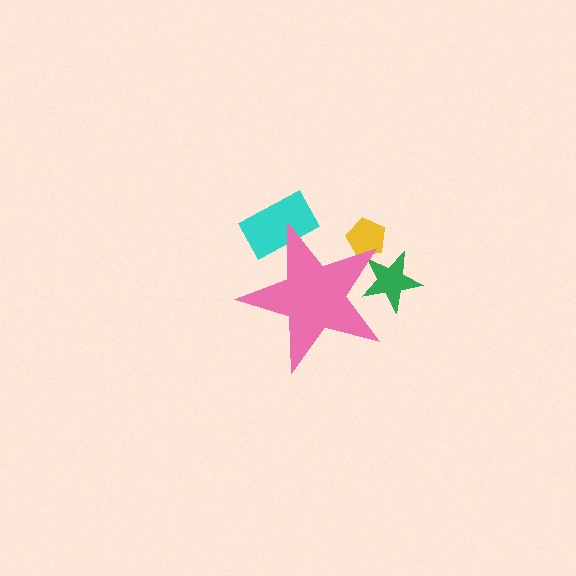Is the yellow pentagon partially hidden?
Yes, the yellow pentagon is partially hidden behind the pink star.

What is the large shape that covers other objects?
A pink star.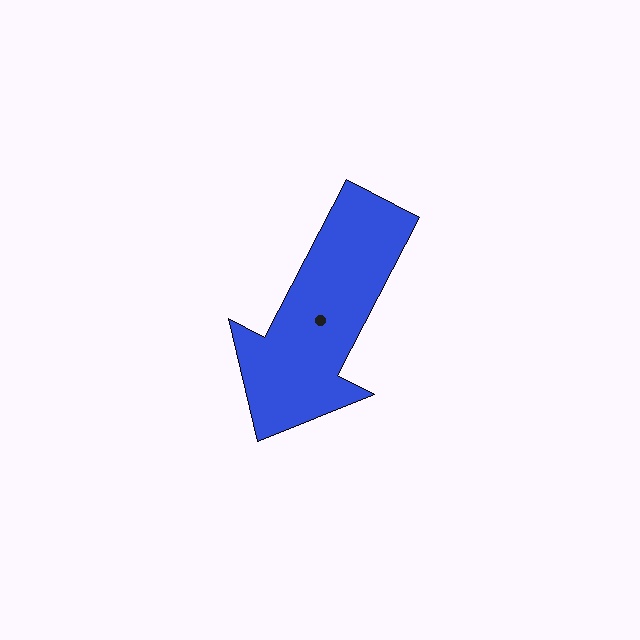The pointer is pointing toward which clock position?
Roughly 7 o'clock.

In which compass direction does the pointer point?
Southwest.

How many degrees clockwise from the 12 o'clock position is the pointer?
Approximately 207 degrees.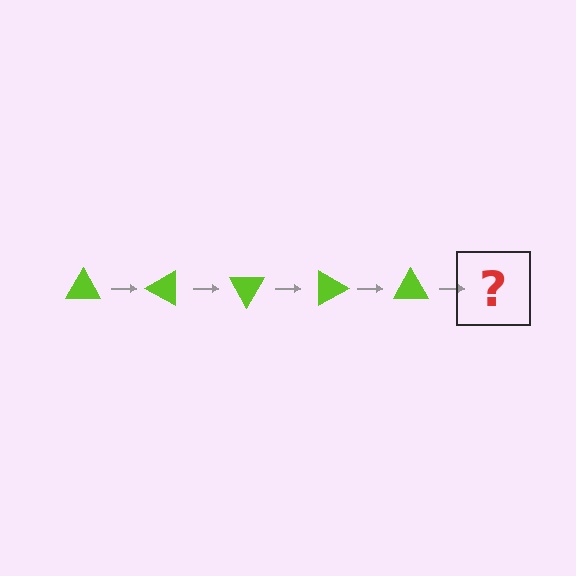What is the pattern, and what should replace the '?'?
The pattern is that the triangle rotates 30 degrees each step. The '?' should be a lime triangle rotated 150 degrees.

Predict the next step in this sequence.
The next step is a lime triangle rotated 150 degrees.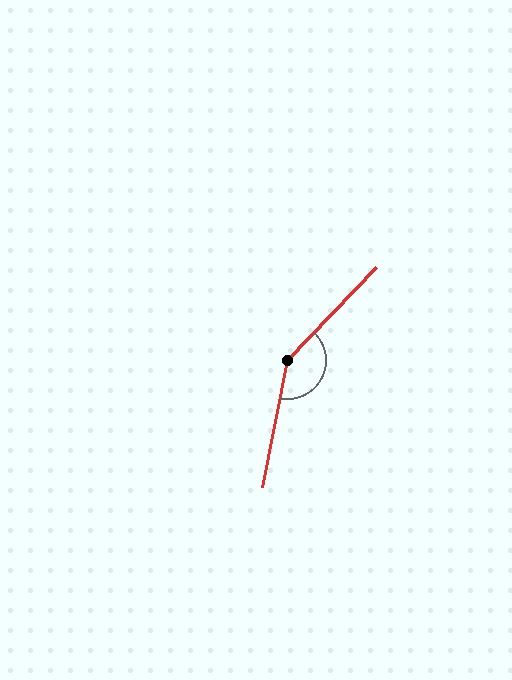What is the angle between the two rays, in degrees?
Approximately 147 degrees.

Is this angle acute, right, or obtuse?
It is obtuse.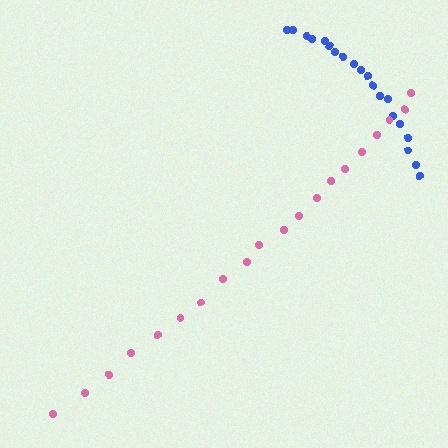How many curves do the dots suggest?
There are 2 distinct paths.